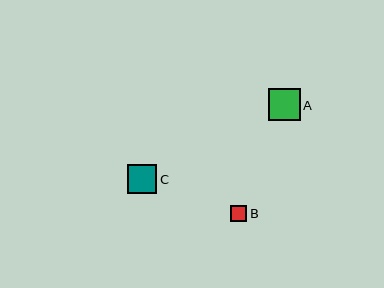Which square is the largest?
Square A is the largest with a size of approximately 32 pixels.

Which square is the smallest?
Square B is the smallest with a size of approximately 16 pixels.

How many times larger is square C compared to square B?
Square C is approximately 1.8 times the size of square B.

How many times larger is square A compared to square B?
Square A is approximately 2.0 times the size of square B.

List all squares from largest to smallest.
From largest to smallest: A, C, B.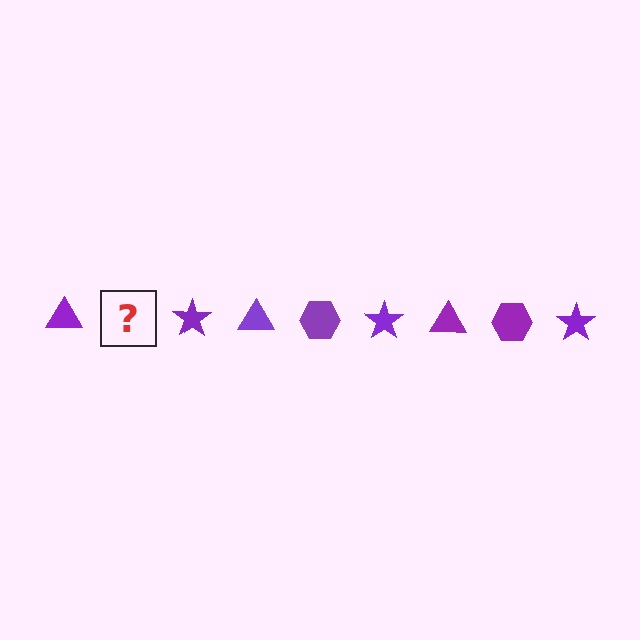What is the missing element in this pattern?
The missing element is a purple hexagon.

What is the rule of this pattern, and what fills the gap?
The rule is that the pattern cycles through triangle, hexagon, star shapes in purple. The gap should be filled with a purple hexagon.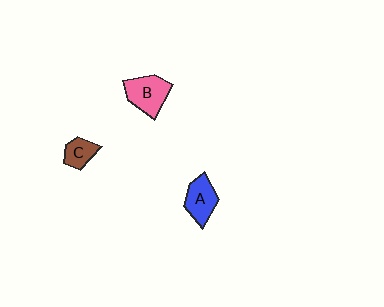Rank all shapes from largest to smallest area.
From largest to smallest: B (pink), A (blue), C (brown).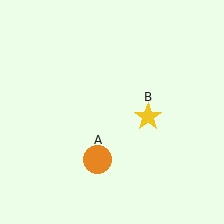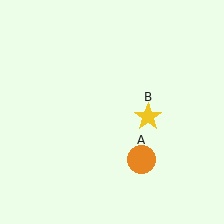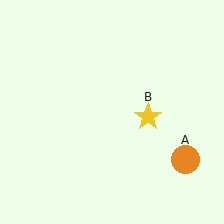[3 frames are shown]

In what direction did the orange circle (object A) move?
The orange circle (object A) moved right.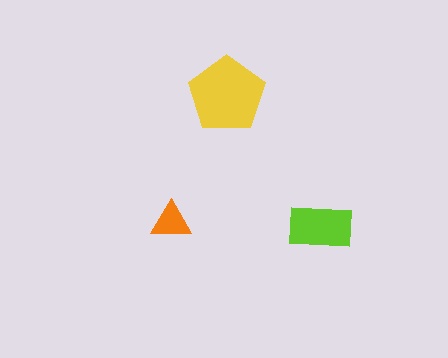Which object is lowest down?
The lime rectangle is bottommost.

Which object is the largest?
The yellow pentagon.